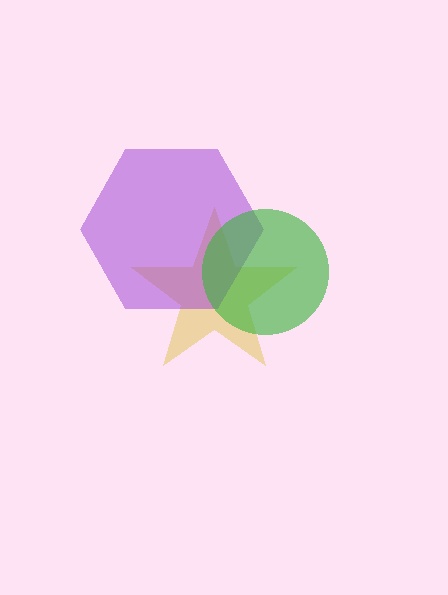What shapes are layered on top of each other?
The layered shapes are: a yellow star, a purple hexagon, a green circle.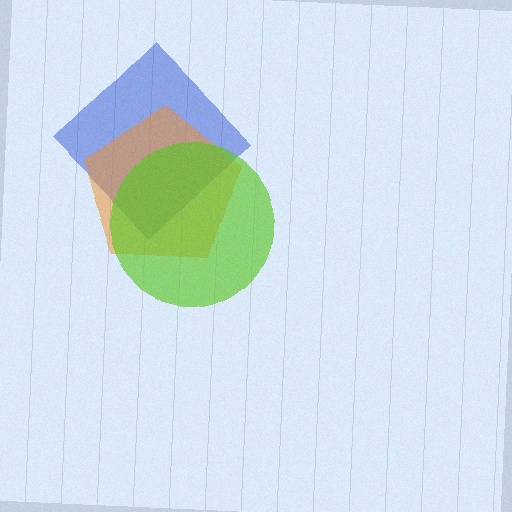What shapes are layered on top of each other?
The layered shapes are: a blue diamond, an orange pentagon, a lime circle.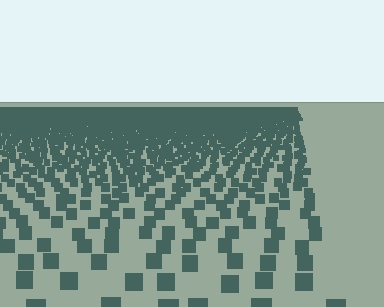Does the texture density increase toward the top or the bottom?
Density increases toward the top.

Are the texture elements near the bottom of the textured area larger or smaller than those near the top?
Larger. Near the bottom, elements are closer to the viewer and appear at a bigger on-screen size.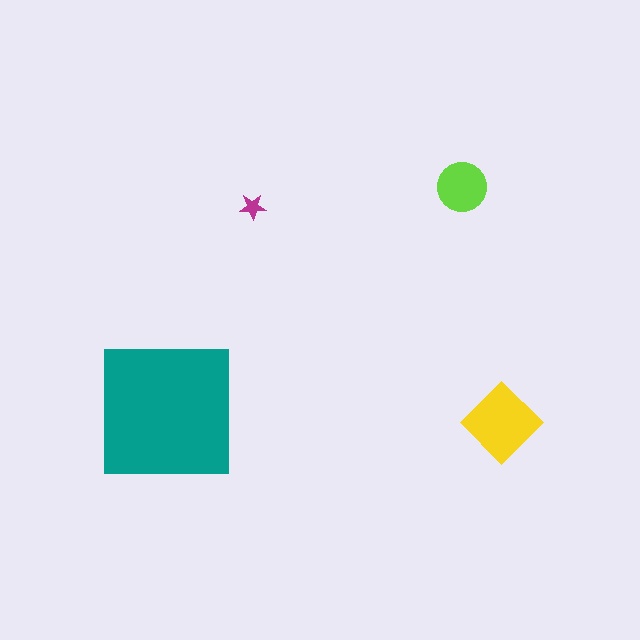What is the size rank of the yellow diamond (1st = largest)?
2nd.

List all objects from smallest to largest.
The magenta star, the lime circle, the yellow diamond, the teal square.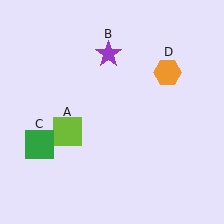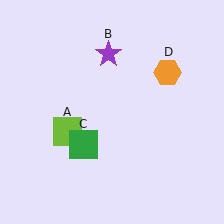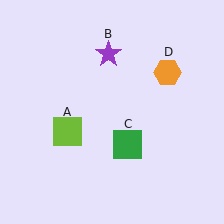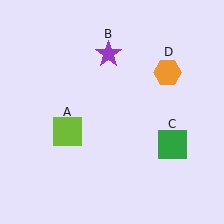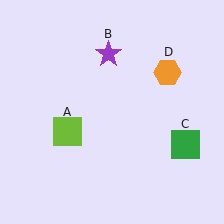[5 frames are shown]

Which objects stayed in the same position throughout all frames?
Lime square (object A) and purple star (object B) and orange hexagon (object D) remained stationary.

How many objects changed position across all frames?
1 object changed position: green square (object C).